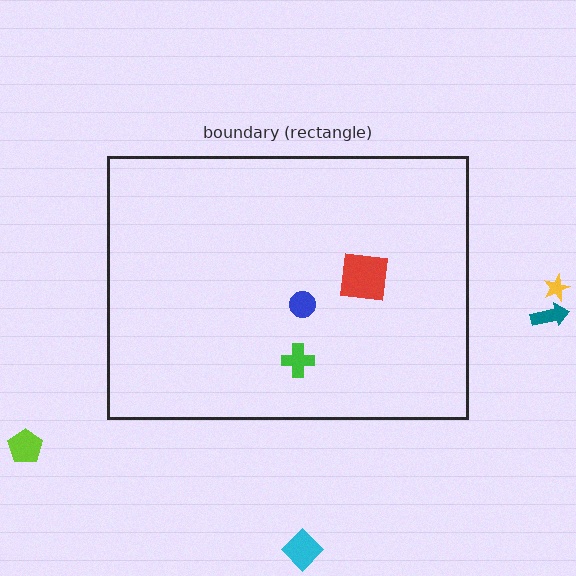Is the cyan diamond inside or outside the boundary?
Outside.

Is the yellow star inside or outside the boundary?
Outside.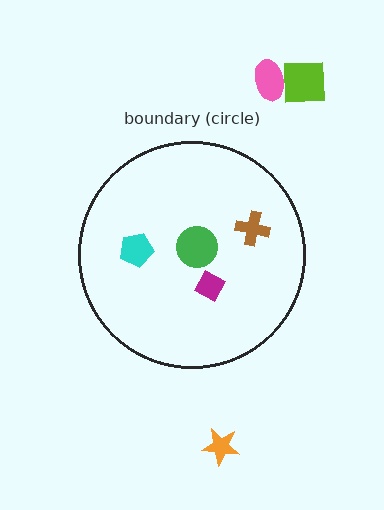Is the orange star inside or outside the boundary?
Outside.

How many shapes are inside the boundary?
4 inside, 3 outside.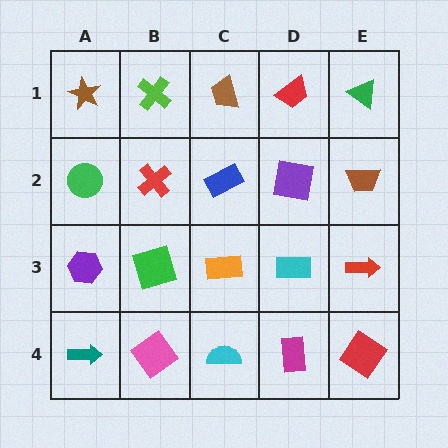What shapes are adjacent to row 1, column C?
A blue rectangle (row 2, column C), a lime cross (row 1, column B), a red trapezoid (row 1, column D).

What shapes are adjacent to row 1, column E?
A brown trapezoid (row 2, column E), a red trapezoid (row 1, column D).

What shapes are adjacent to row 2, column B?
A lime cross (row 1, column B), a green square (row 3, column B), a green circle (row 2, column A), a blue rectangle (row 2, column C).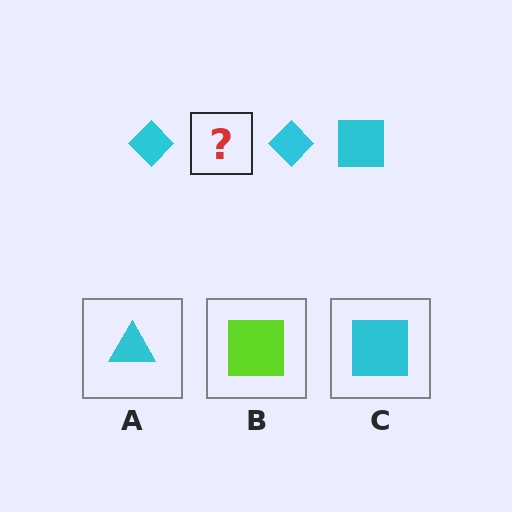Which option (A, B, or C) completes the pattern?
C.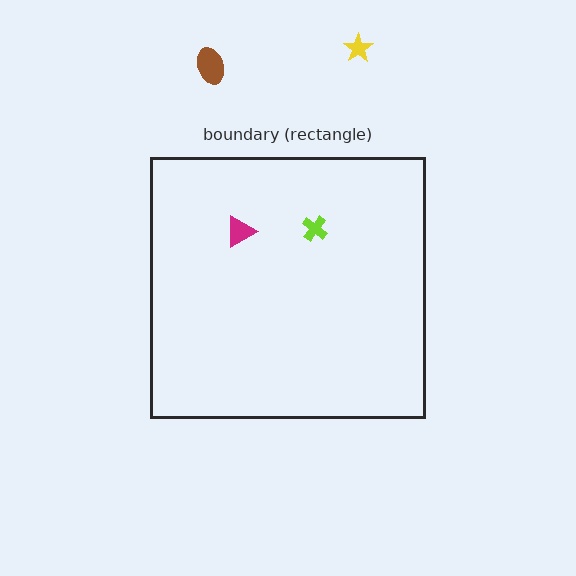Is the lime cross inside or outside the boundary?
Inside.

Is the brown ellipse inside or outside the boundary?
Outside.